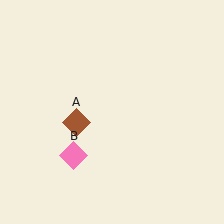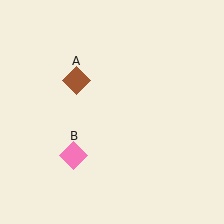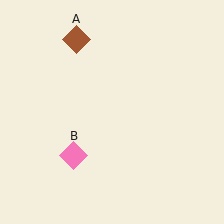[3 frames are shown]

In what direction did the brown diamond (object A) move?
The brown diamond (object A) moved up.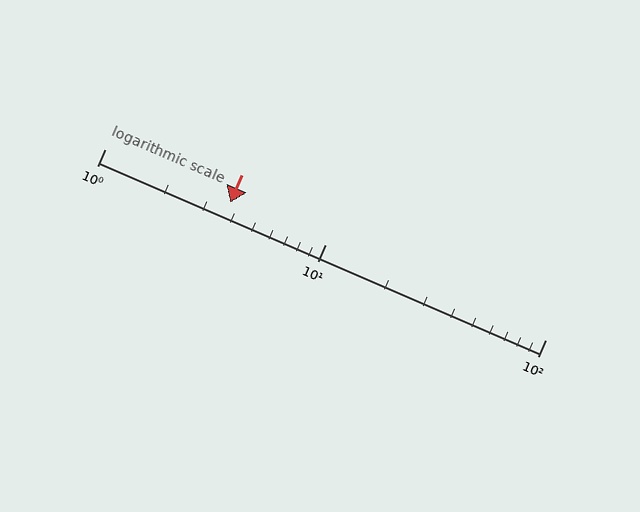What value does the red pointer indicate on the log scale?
The pointer indicates approximately 3.7.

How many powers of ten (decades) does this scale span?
The scale spans 2 decades, from 1 to 100.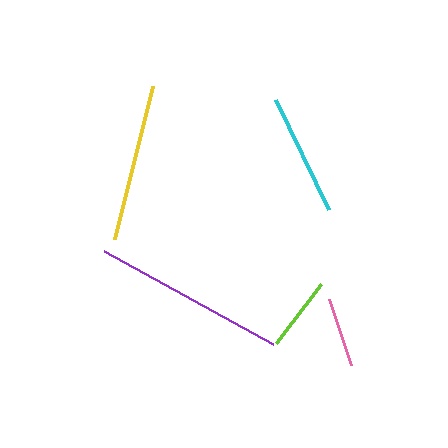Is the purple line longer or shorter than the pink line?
The purple line is longer than the pink line.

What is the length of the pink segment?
The pink segment is approximately 70 pixels long.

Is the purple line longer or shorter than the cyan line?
The purple line is longer than the cyan line.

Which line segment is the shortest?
The pink line is the shortest at approximately 70 pixels.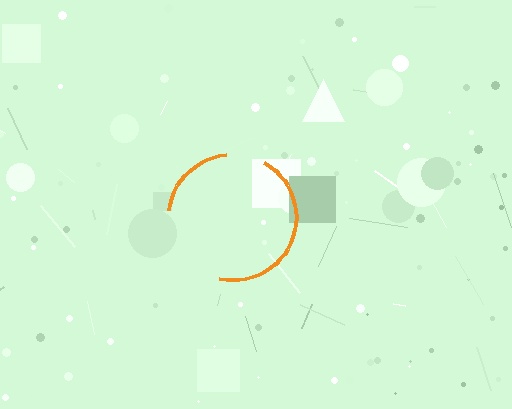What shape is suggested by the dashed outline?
The dashed outline suggests a circle.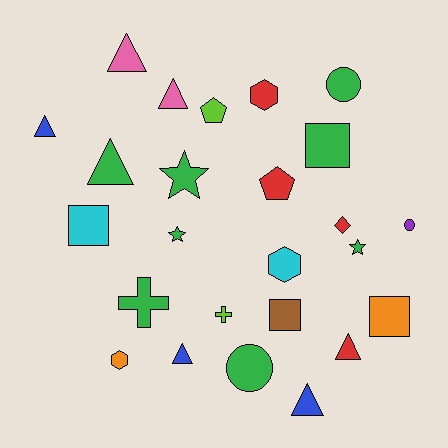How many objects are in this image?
There are 25 objects.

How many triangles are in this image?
There are 7 triangles.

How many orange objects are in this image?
There are 2 orange objects.